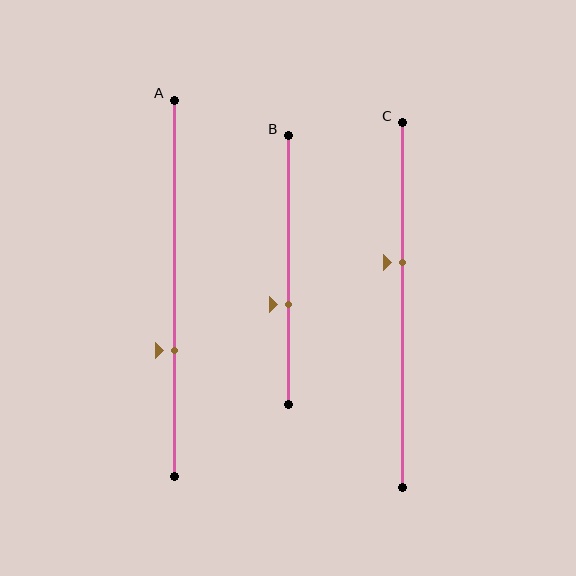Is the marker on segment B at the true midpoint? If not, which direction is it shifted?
No, the marker on segment B is shifted downward by about 13% of the segment length.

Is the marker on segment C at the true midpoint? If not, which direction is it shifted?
No, the marker on segment C is shifted upward by about 12% of the segment length.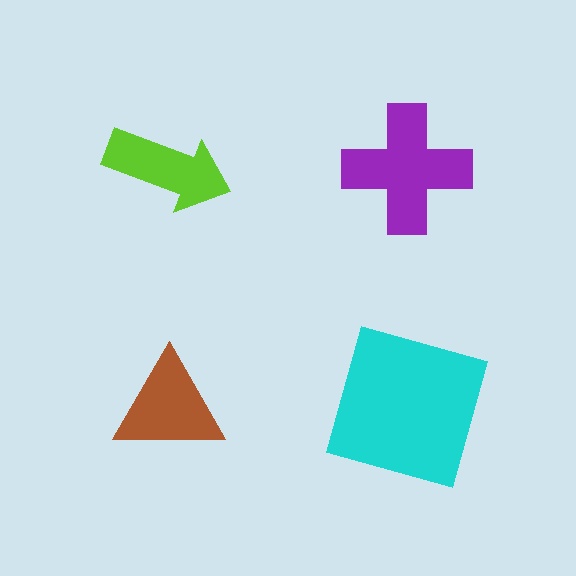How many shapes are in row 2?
2 shapes.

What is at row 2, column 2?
A cyan square.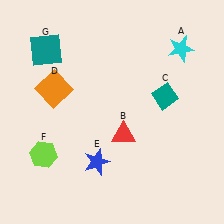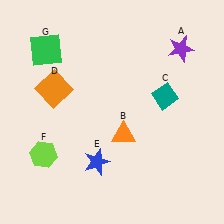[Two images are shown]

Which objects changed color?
A changed from cyan to purple. B changed from red to orange. G changed from teal to green.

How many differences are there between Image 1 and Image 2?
There are 3 differences between the two images.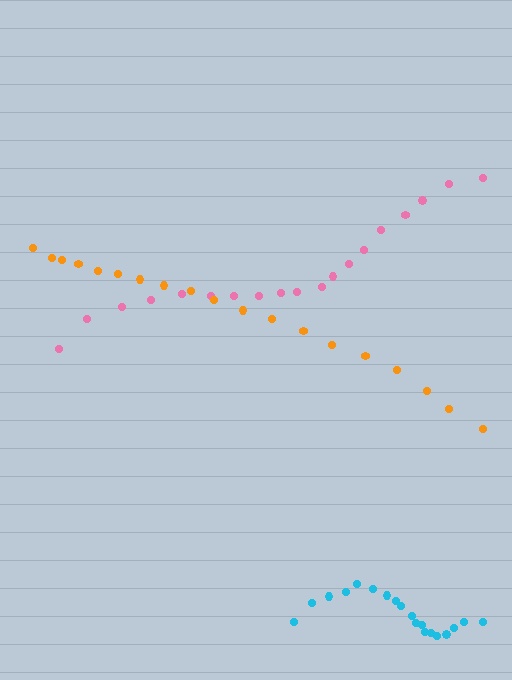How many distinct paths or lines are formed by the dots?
There are 3 distinct paths.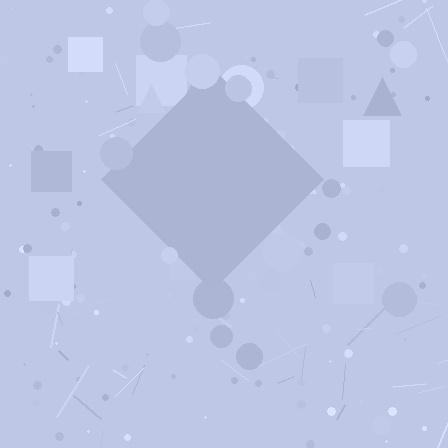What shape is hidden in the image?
A diamond is hidden in the image.